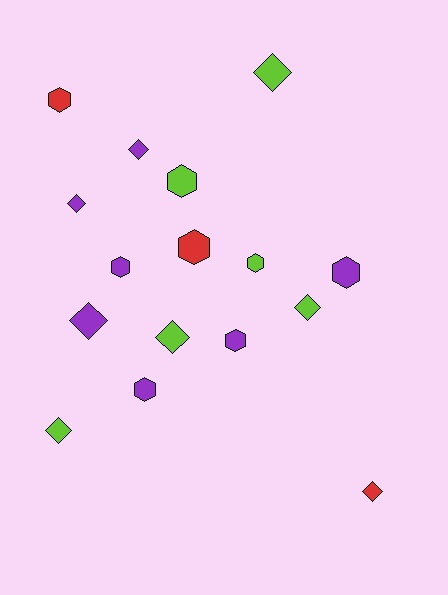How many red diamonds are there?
There is 1 red diamond.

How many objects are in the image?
There are 16 objects.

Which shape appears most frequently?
Diamond, with 8 objects.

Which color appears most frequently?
Purple, with 7 objects.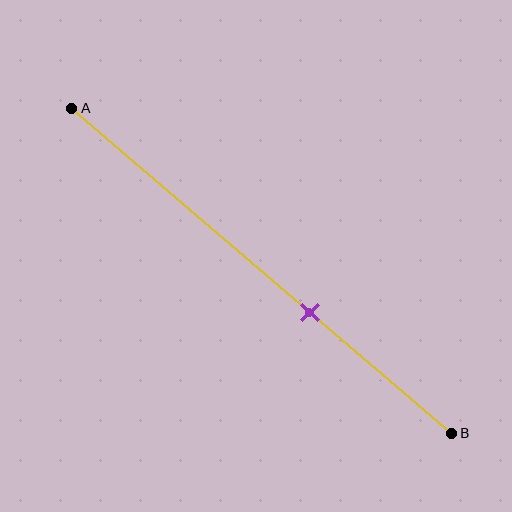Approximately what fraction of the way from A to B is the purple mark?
The purple mark is approximately 65% of the way from A to B.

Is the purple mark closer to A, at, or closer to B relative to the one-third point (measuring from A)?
The purple mark is closer to point B than the one-third point of segment AB.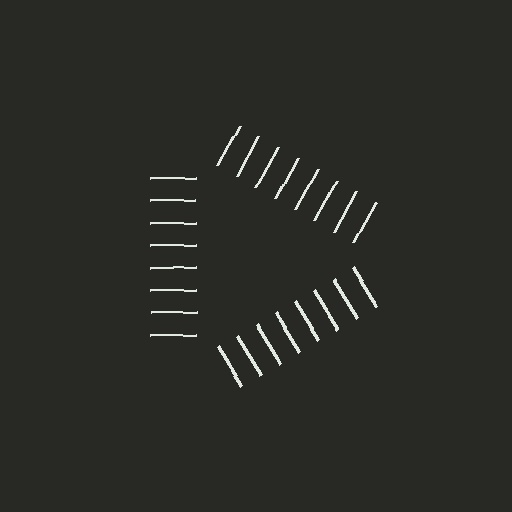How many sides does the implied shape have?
3 sides — the line-ends trace a triangle.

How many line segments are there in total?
24 — 8 along each of the 3 edges.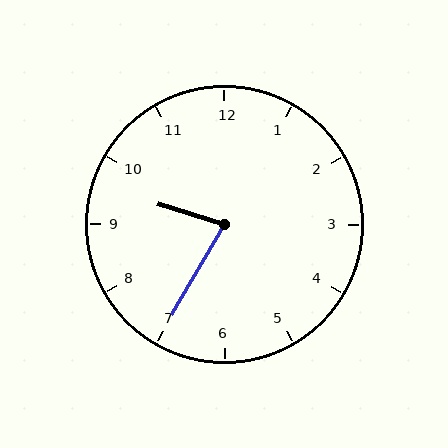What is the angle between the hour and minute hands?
Approximately 78 degrees.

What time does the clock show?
9:35.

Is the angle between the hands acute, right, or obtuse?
It is acute.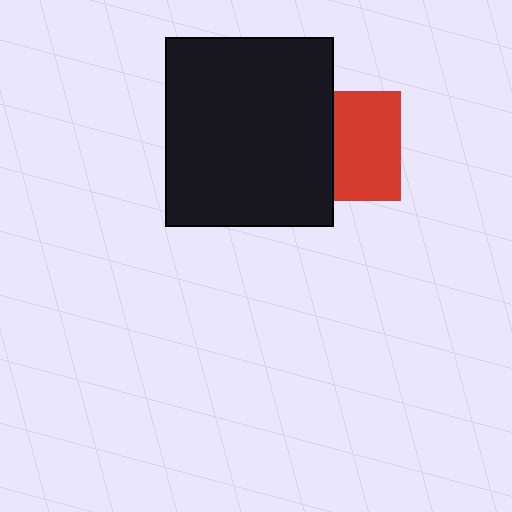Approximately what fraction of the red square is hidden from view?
Roughly 39% of the red square is hidden behind the black rectangle.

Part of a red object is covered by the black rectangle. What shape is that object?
It is a square.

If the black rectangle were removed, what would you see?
You would see the complete red square.